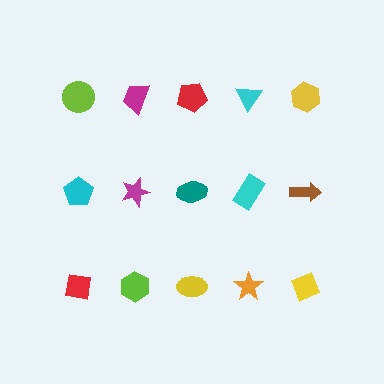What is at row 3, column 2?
A lime hexagon.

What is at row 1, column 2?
A magenta trapezoid.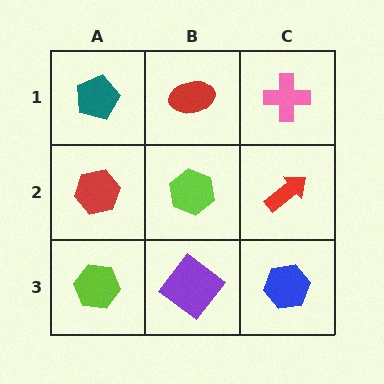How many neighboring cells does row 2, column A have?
3.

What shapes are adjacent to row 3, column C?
A red arrow (row 2, column C), a purple diamond (row 3, column B).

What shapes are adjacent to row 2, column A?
A teal pentagon (row 1, column A), a lime hexagon (row 3, column A), a lime hexagon (row 2, column B).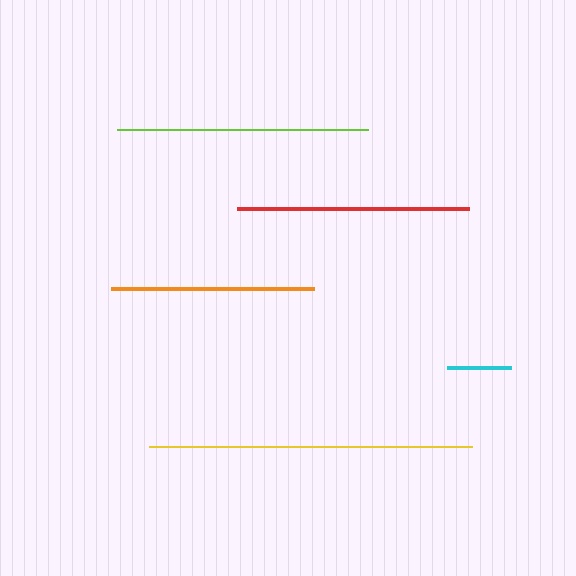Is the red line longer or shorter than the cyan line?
The red line is longer than the cyan line.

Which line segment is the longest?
The yellow line is the longest at approximately 323 pixels.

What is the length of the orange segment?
The orange segment is approximately 203 pixels long.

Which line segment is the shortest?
The cyan line is the shortest at approximately 63 pixels.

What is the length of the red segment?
The red segment is approximately 232 pixels long.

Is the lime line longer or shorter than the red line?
The lime line is longer than the red line.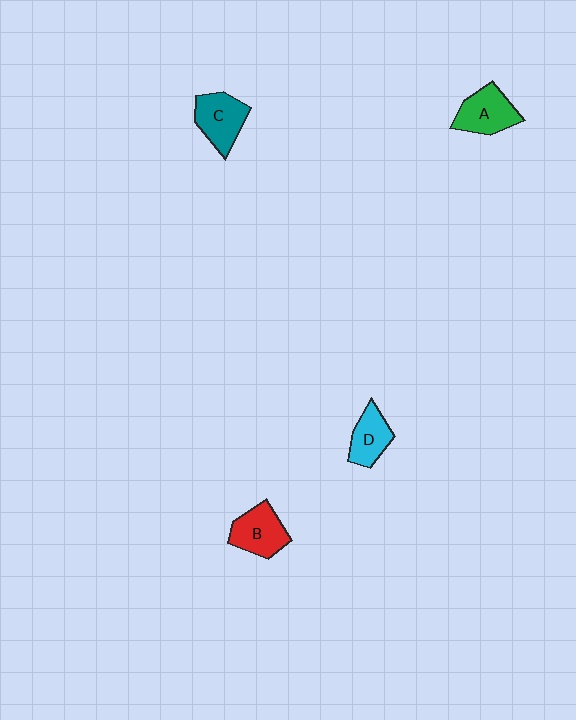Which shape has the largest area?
Shape A (green).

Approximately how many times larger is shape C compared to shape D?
Approximately 1.2 times.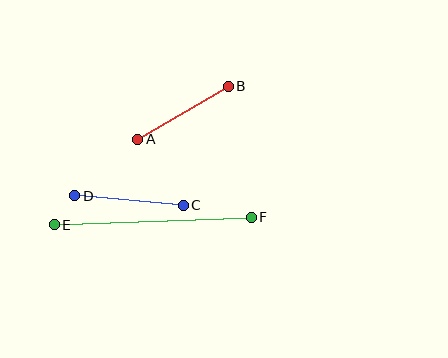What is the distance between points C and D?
The distance is approximately 109 pixels.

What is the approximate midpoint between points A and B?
The midpoint is at approximately (183, 113) pixels.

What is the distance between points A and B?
The distance is approximately 105 pixels.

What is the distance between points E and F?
The distance is approximately 197 pixels.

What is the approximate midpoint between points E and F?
The midpoint is at approximately (153, 221) pixels.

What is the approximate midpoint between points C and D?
The midpoint is at approximately (129, 200) pixels.